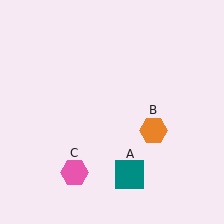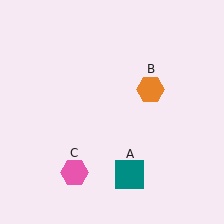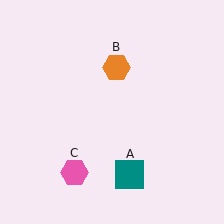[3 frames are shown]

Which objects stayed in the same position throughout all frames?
Teal square (object A) and pink hexagon (object C) remained stationary.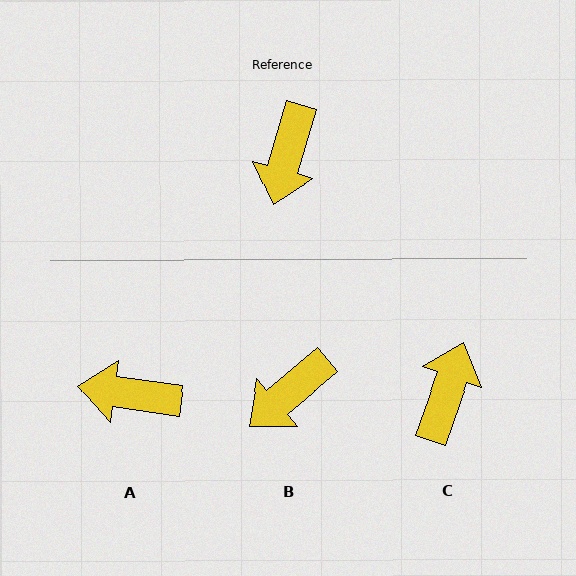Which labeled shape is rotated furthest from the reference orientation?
C, about 177 degrees away.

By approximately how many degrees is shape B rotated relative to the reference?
Approximately 34 degrees clockwise.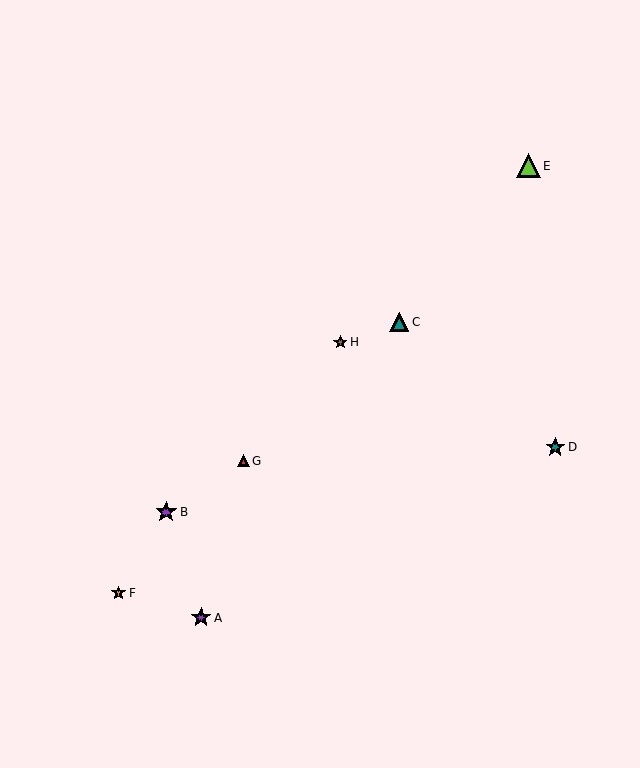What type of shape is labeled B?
Shape B is a purple star.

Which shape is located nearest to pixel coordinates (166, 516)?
The purple star (labeled B) at (166, 512) is nearest to that location.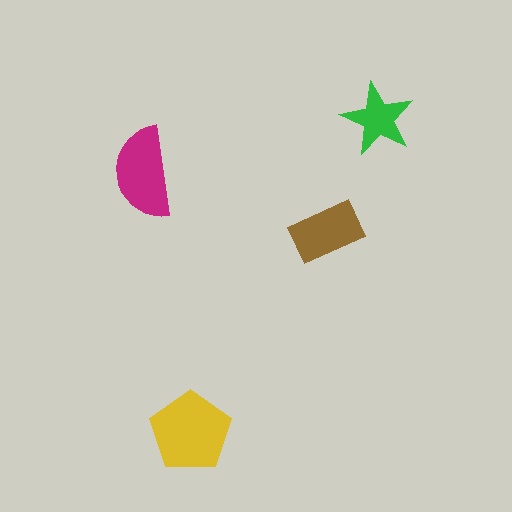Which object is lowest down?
The yellow pentagon is bottommost.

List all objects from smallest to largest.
The green star, the brown rectangle, the magenta semicircle, the yellow pentagon.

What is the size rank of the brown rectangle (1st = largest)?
3rd.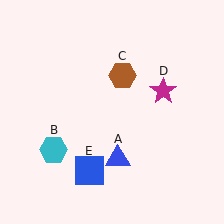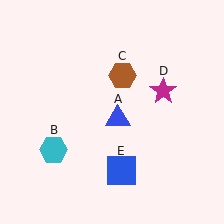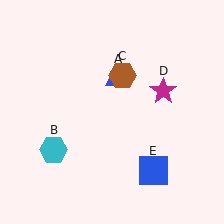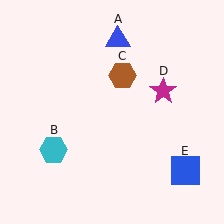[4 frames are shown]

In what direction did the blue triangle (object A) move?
The blue triangle (object A) moved up.